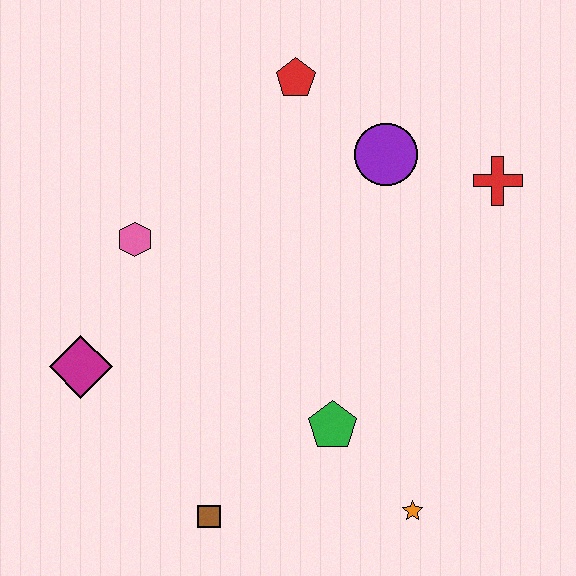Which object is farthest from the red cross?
The magenta diamond is farthest from the red cross.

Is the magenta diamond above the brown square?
Yes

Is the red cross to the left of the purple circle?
No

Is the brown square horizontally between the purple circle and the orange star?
No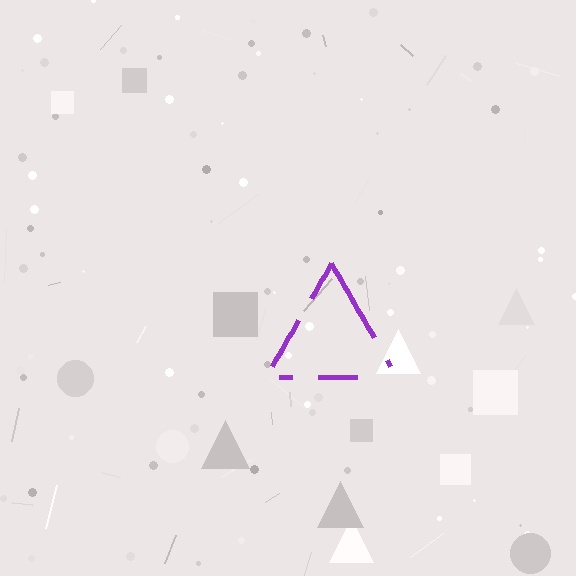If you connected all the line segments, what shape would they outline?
They would outline a triangle.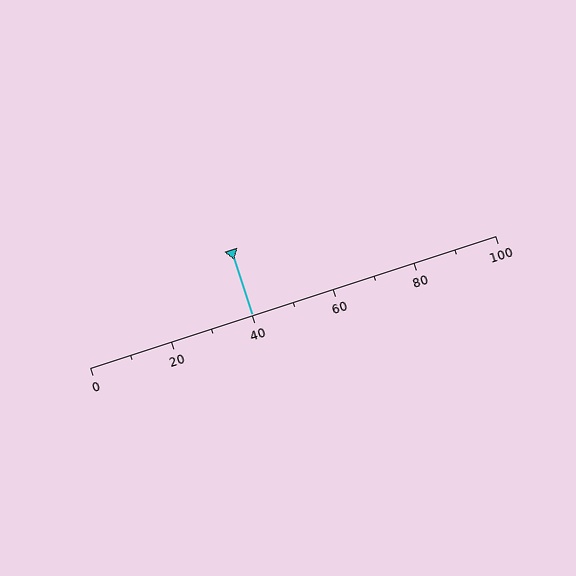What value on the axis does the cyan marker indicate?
The marker indicates approximately 40.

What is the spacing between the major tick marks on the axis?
The major ticks are spaced 20 apart.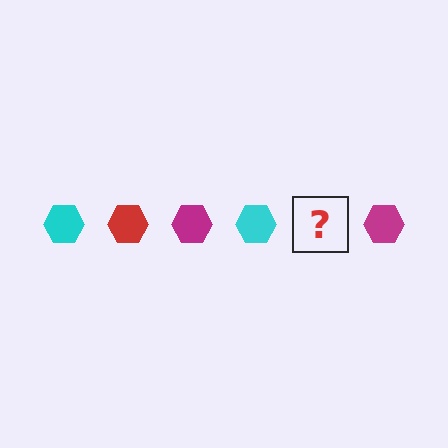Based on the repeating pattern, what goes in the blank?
The blank should be a red hexagon.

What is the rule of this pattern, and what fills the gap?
The rule is that the pattern cycles through cyan, red, magenta hexagons. The gap should be filled with a red hexagon.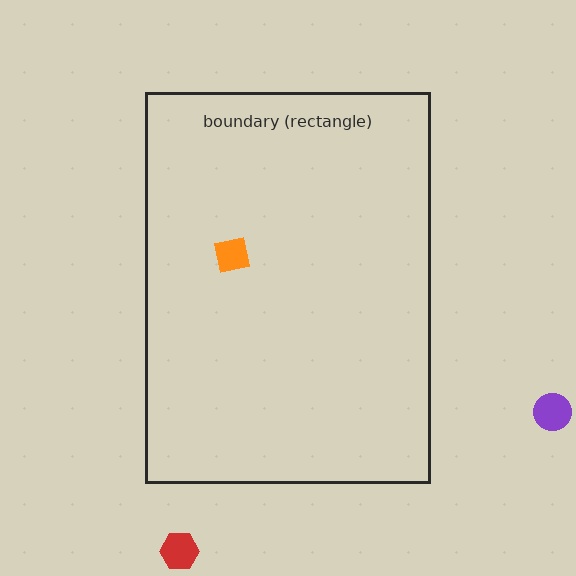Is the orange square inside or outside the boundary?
Inside.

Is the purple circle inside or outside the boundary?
Outside.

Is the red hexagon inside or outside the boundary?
Outside.